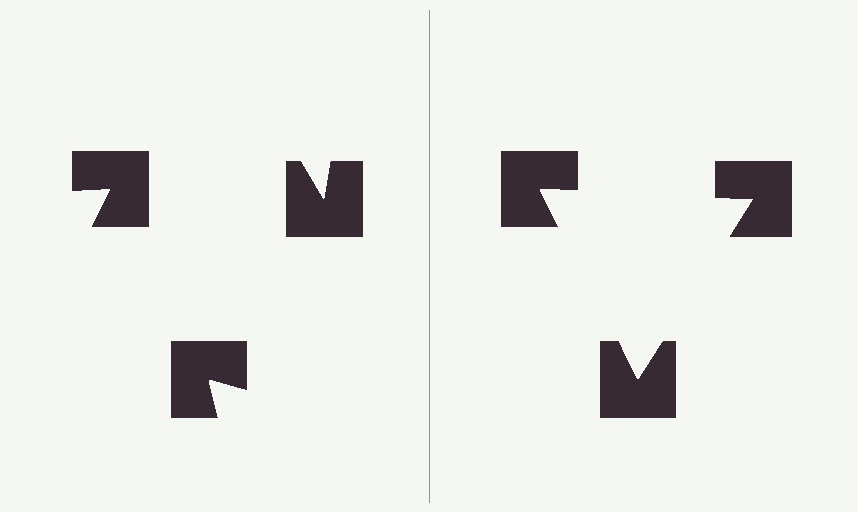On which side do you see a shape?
An illusory triangle appears on the right side. On the left side the wedge cuts are rotated, so no coherent shape forms.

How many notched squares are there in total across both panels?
6 — 3 on each side.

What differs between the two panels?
The notched squares are positioned identically on both sides; only the wedge orientations differ. On the right they align to a triangle; on the left they are misaligned.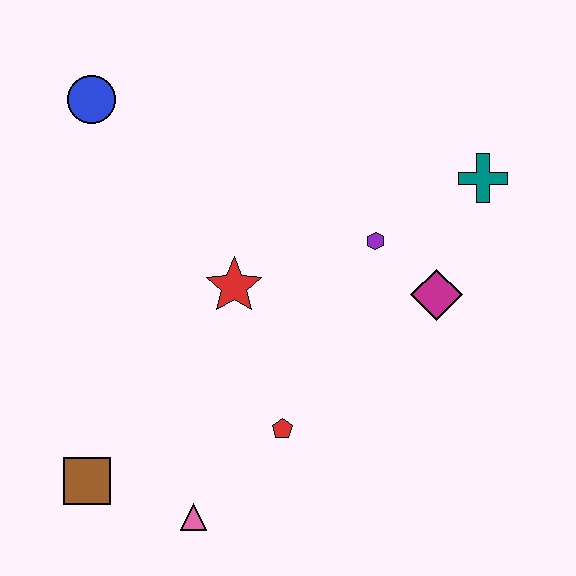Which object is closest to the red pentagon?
The pink triangle is closest to the red pentagon.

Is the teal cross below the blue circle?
Yes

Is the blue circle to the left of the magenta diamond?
Yes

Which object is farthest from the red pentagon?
The blue circle is farthest from the red pentagon.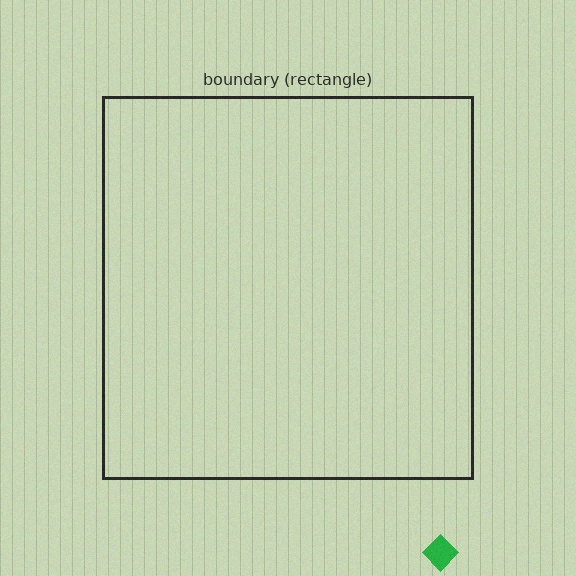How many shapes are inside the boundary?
0 inside, 1 outside.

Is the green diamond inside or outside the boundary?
Outside.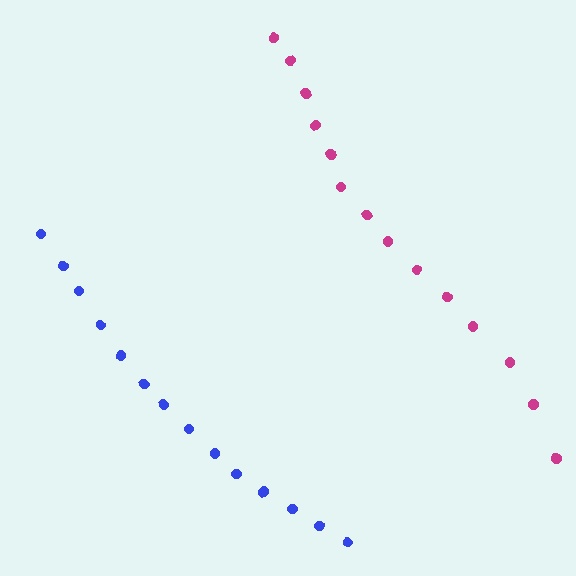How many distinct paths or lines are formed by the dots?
There are 2 distinct paths.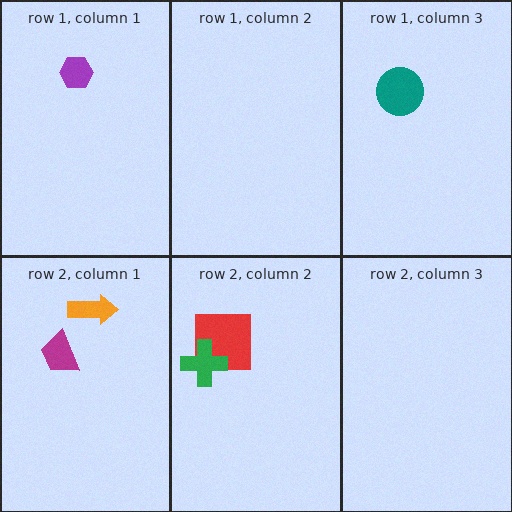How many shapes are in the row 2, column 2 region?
2.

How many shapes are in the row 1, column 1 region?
1.